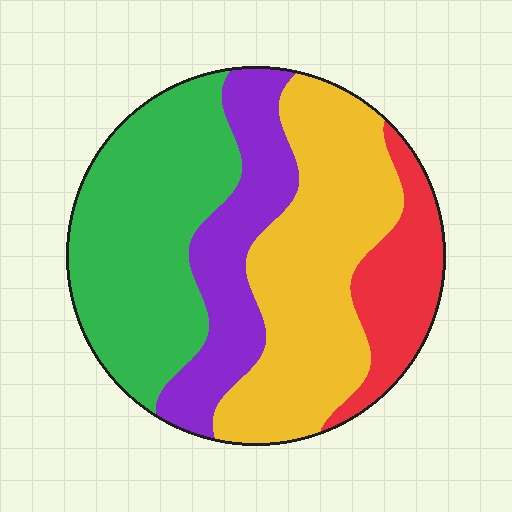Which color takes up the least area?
Red, at roughly 15%.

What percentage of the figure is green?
Green takes up between a sixth and a third of the figure.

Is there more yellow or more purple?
Yellow.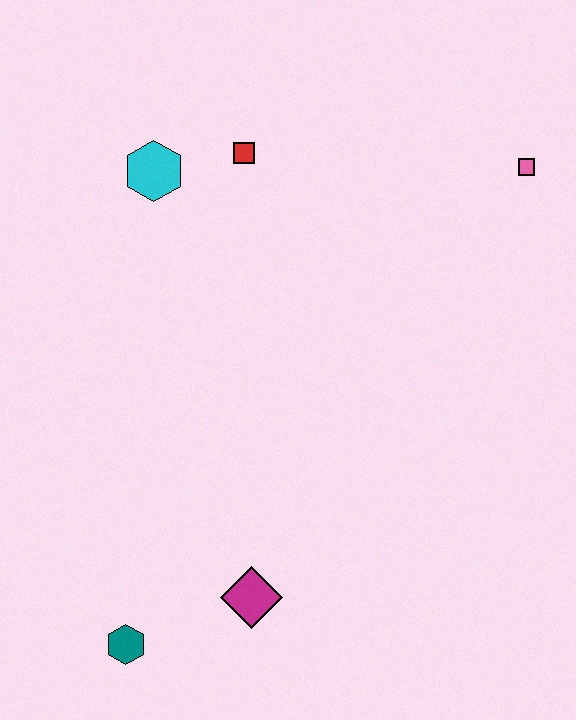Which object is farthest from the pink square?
The teal hexagon is farthest from the pink square.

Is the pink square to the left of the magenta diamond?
No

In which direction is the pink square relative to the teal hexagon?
The pink square is above the teal hexagon.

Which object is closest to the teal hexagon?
The magenta diamond is closest to the teal hexagon.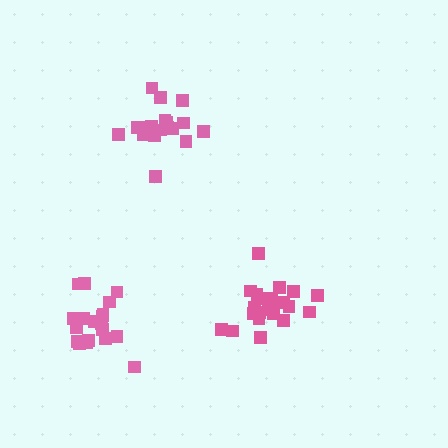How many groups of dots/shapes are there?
There are 3 groups.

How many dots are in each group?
Group 1: 20 dots, Group 2: 19 dots, Group 3: 21 dots (60 total).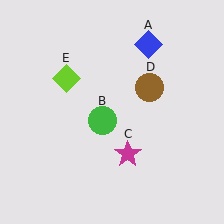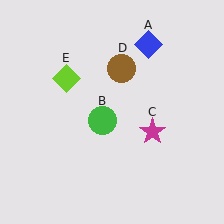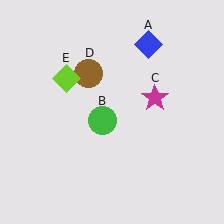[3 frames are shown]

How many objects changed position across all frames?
2 objects changed position: magenta star (object C), brown circle (object D).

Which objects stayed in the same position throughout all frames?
Blue diamond (object A) and green circle (object B) and lime diamond (object E) remained stationary.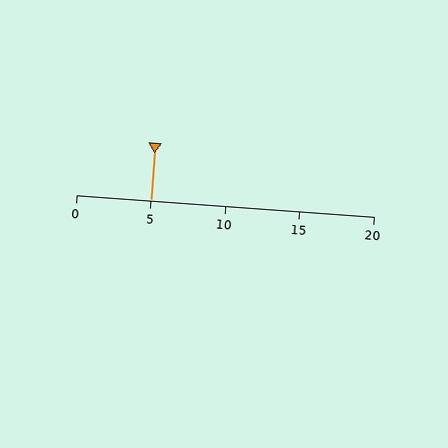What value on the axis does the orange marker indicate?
The marker indicates approximately 5.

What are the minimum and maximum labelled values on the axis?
The axis runs from 0 to 20.